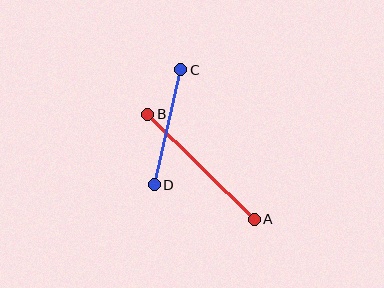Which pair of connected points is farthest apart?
Points A and B are farthest apart.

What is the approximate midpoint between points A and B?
The midpoint is at approximately (201, 167) pixels.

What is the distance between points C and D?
The distance is approximately 118 pixels.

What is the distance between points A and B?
The distance is approximately 149 pixels.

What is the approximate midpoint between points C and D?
The midpoint is at approximately (168, 127) pixels.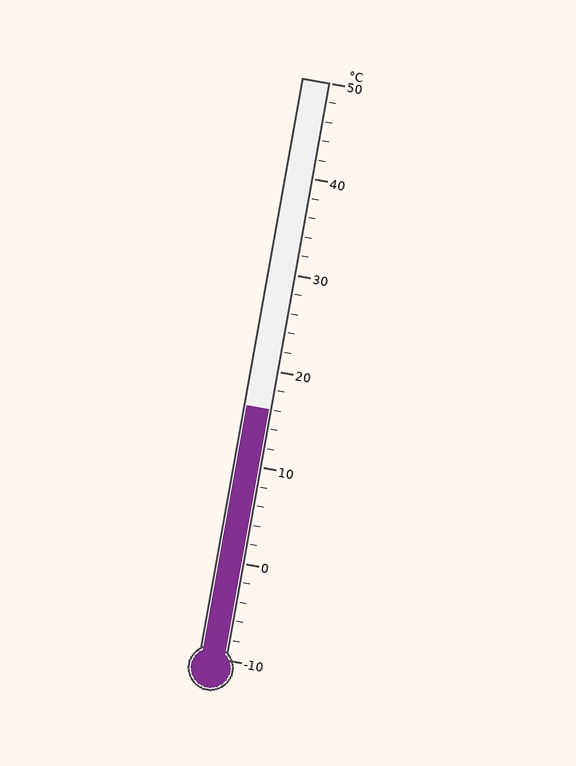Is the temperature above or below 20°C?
The temperature is below 20°C.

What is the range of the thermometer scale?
The thermometer scale ranges from -10°C to 50°C.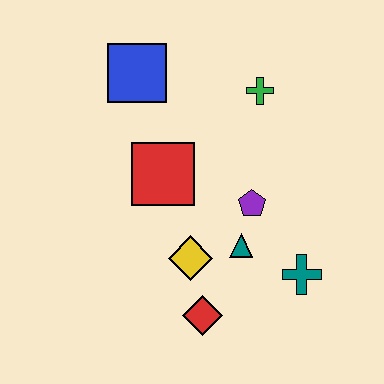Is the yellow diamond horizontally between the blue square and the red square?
No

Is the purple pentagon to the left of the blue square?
No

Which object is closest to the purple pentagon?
The teal triangle is closest to the purple pentagon.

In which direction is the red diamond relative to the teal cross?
The red diamond is to the left of the teal cross.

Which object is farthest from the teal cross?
The blue square is farthest from the teal cross.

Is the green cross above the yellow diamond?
Yes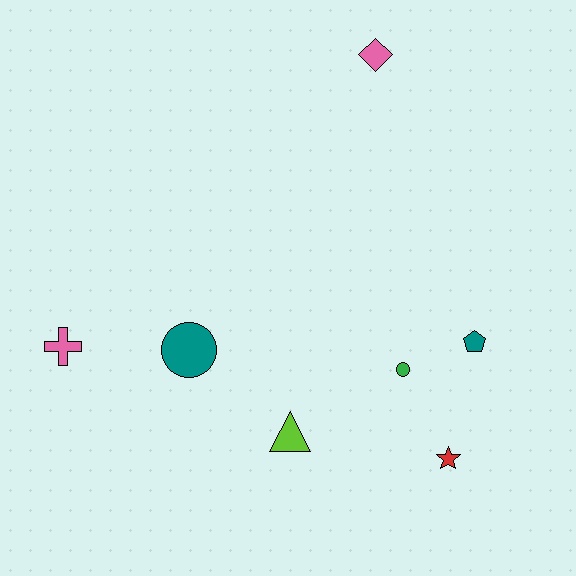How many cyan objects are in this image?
There are no cyan objects.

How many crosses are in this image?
There is 1 cross.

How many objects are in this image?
There are 7 objects.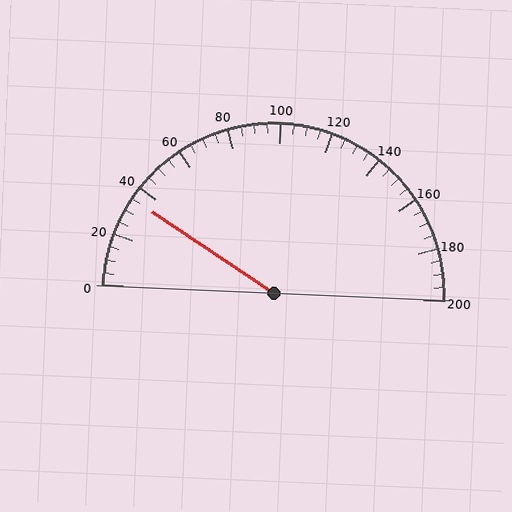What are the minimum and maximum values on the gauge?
The gauge ranges from 0 to 200.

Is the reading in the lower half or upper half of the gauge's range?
The reading is in the lower half of the range (0 to 200).